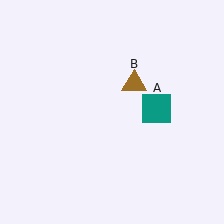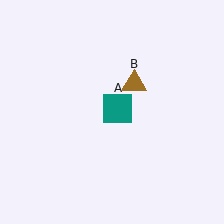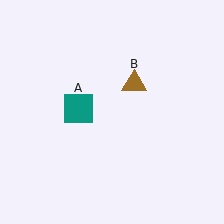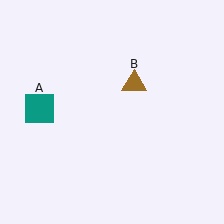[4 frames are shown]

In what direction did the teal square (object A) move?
The teal square (object A) moved left.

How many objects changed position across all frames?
1 object changed position: teal square (object A).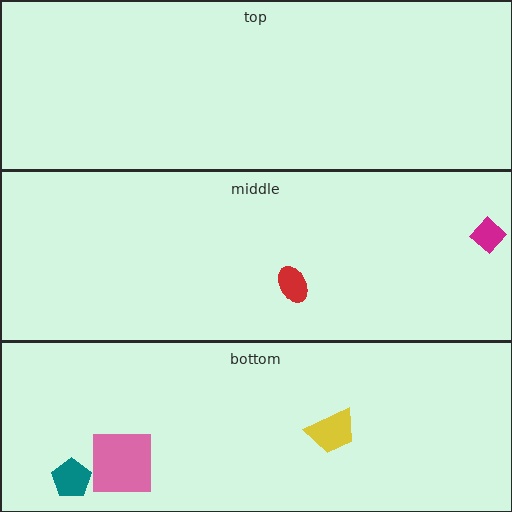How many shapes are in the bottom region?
3.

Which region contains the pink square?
The bottom region.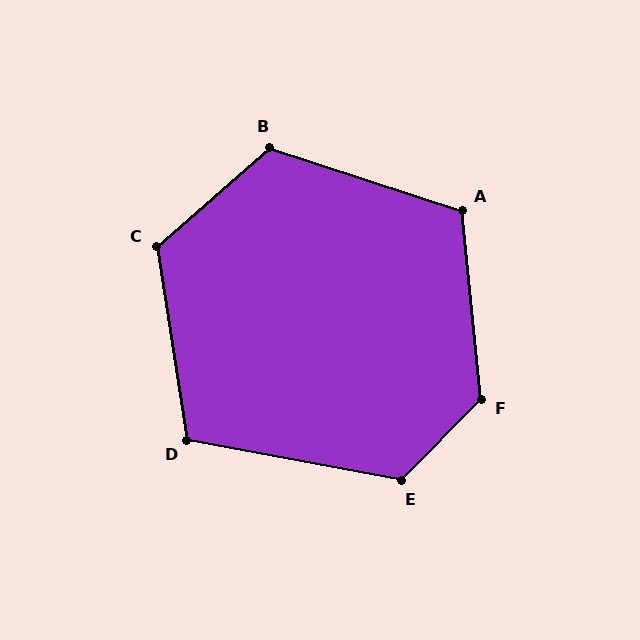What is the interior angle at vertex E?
Approximately 124 degrees (obtuse).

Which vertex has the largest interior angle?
F, at approximately 130 degrees.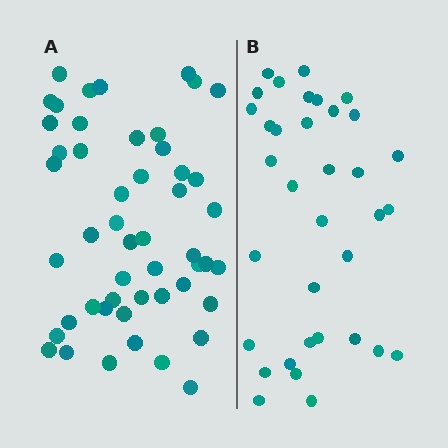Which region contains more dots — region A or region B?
Region A (the left region) has more dots.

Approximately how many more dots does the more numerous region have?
Region A has approximately 15 more dots than region B.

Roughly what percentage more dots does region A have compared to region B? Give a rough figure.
About 45% more.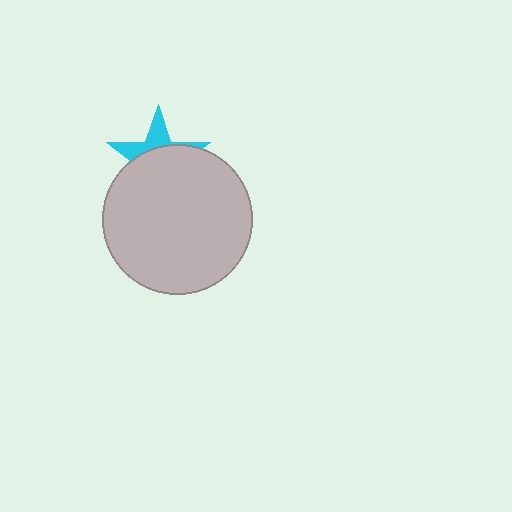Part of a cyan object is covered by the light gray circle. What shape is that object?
It is a star.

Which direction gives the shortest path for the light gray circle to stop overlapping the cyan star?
Moving down gives the shortest separation.